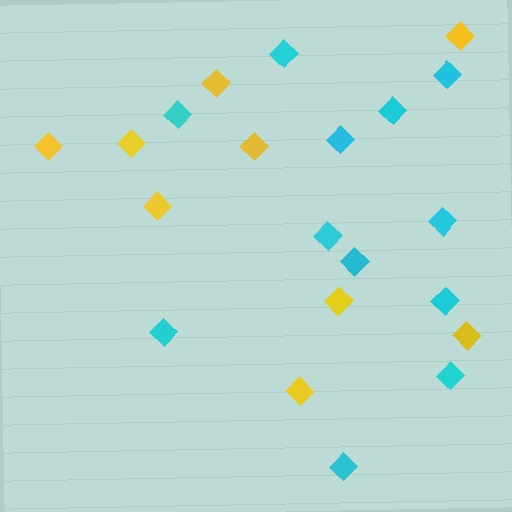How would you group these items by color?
There are 2 groups: one group of yellow diamonds (9) and one group of cyan diamonds (12).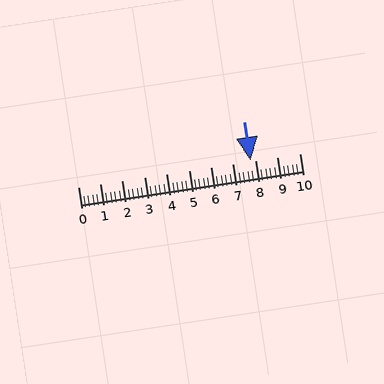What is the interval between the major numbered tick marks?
The major tick marks are spaced 1 units apart.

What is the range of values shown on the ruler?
The ruler shows values from 0 to 10.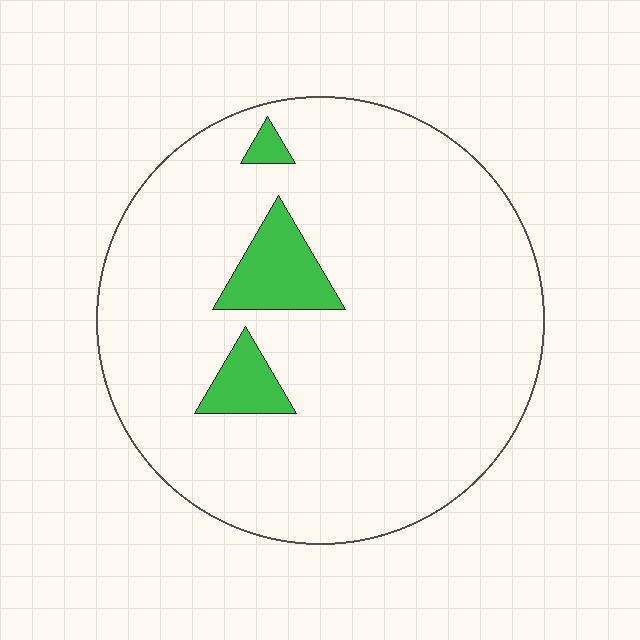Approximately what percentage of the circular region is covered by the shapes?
Approximately 10%.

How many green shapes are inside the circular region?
3.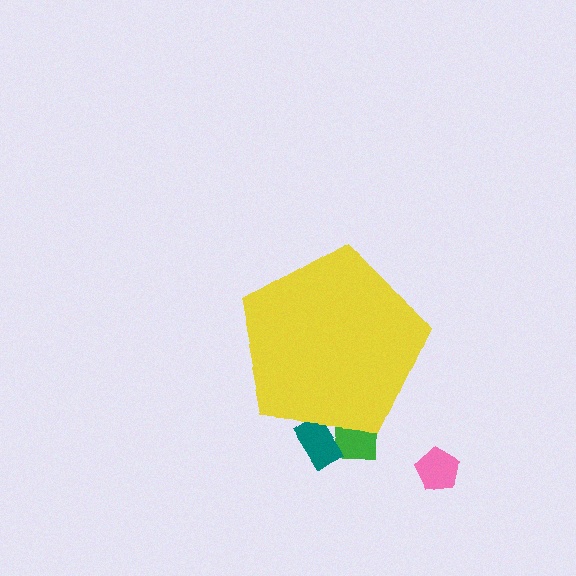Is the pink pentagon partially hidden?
No, the pink pentagon is fully visible.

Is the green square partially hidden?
Yes, the green square is partially hidden behind the yellow pentagon.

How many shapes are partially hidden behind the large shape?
2 shapes are partially hidden.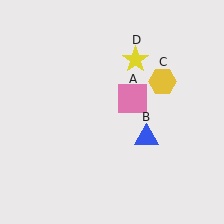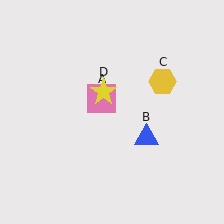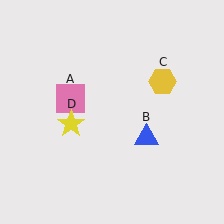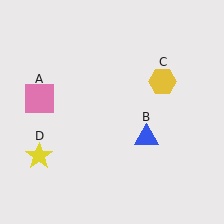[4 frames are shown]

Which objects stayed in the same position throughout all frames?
Blue triangle (object B) and yellow hexagon (object C) remained stationary.